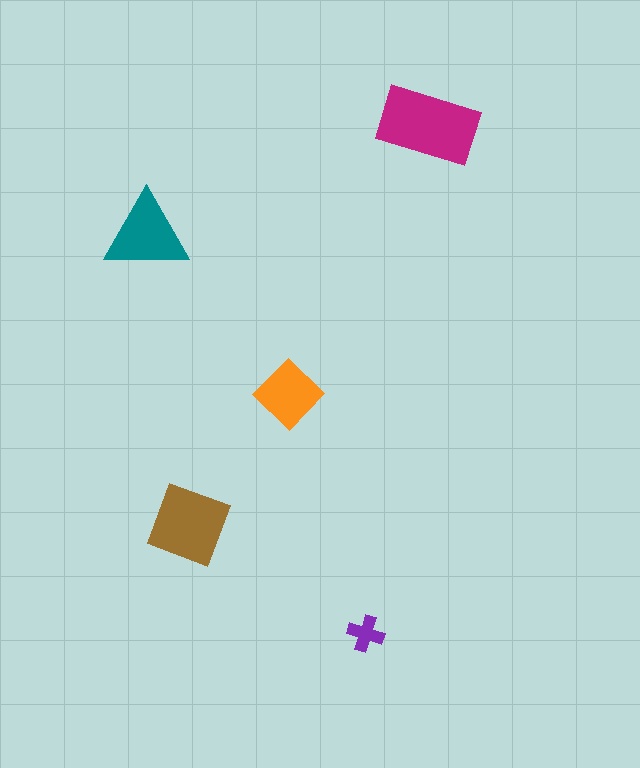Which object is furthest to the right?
The magenta rectangle is rightmost.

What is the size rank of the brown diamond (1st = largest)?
2nd.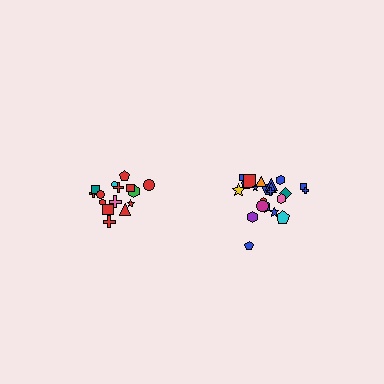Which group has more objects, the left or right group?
The right group.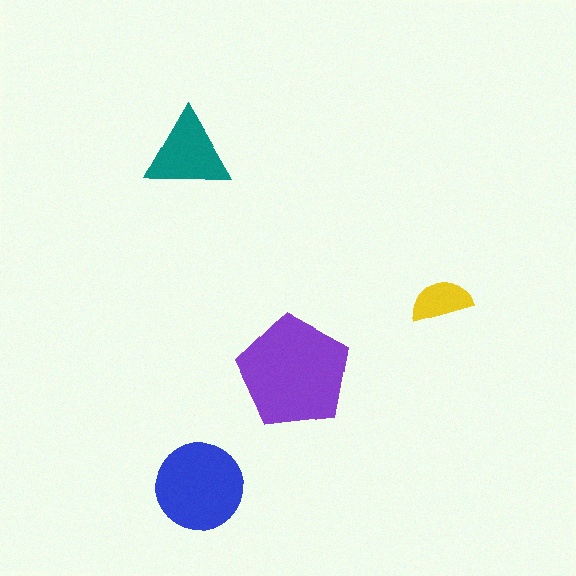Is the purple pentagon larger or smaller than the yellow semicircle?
Larger.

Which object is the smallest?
The yellow semicircle.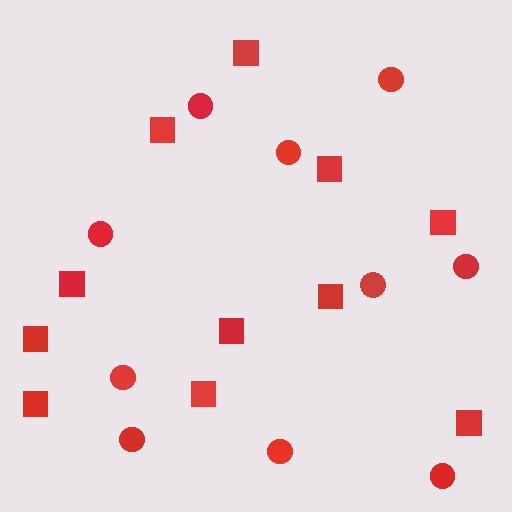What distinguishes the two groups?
There are 2 groups: one group of squares (11) and one group of circles (10).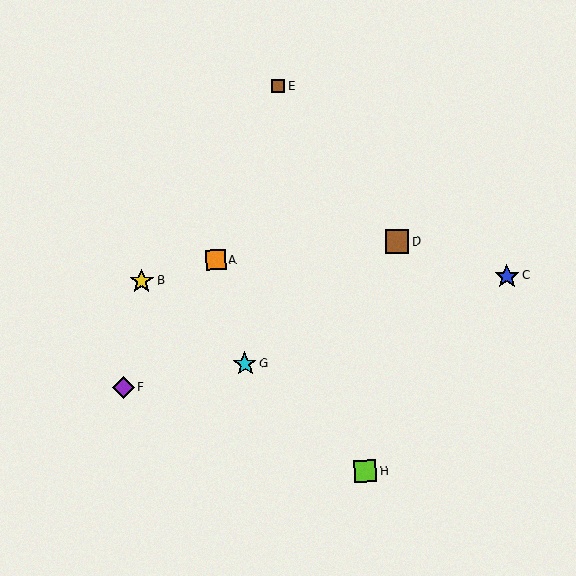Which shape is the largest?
The blue star (labeled C) is the largest.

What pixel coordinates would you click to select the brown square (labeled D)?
Click at (397, 241) to select the brown square D.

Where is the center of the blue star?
The center of the blue star is at (507, 276).